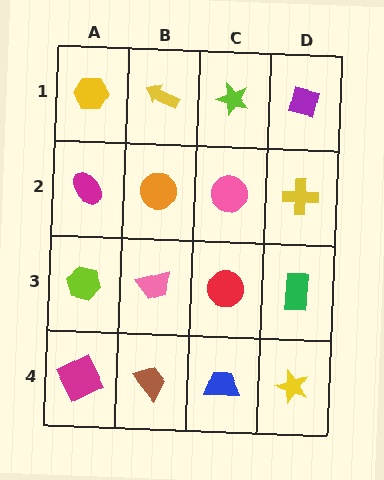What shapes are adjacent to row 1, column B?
An orange circle (row 2, column B), a yellow hexagon (row 1, column A), a lime star (row 1, column C).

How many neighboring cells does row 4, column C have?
3.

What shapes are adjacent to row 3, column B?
An orange circle (row 2, column B), a brown trapezoid (row 4, column B), a lime hexagon (row 3, column A), a red circle (row 3, column C).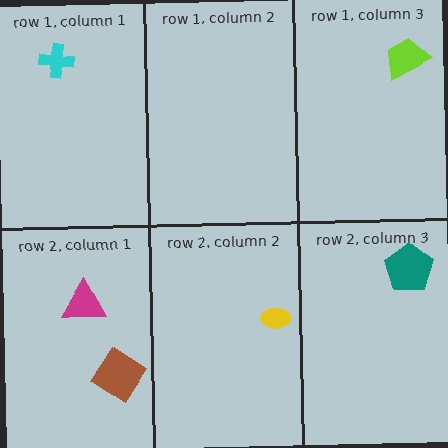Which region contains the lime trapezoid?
The row 1, column 3 region.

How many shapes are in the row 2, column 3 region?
1.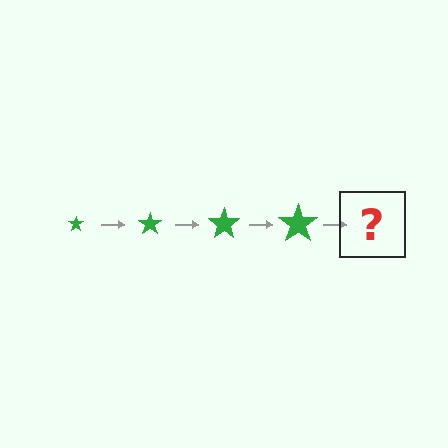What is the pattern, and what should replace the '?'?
The pattern is that the star gets progressively larger each step. The '?' should be a green star, larger than the previous one.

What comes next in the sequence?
The next element should be a green star, larger than the previous one.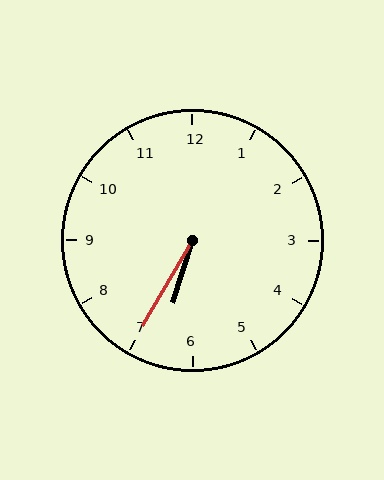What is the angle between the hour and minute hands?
Approximately 12 degrees.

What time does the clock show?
6:35.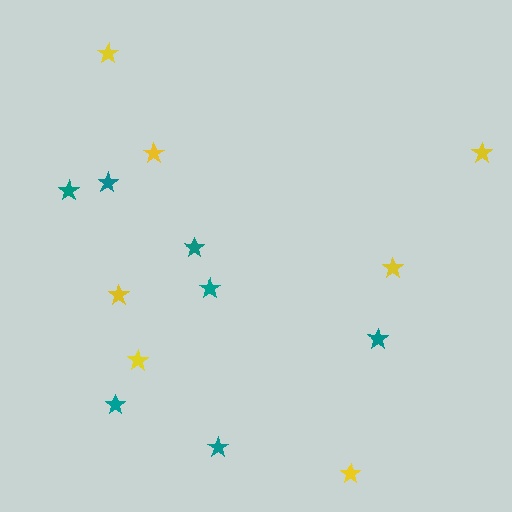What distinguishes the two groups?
There are 2 groups: one group of yellow stars (7) and one group of teal stars (7).